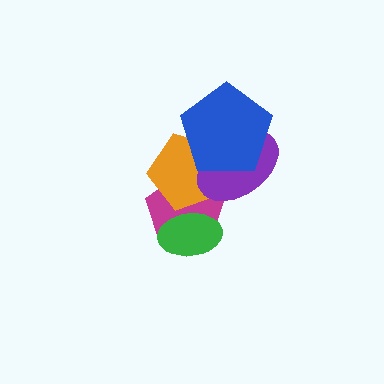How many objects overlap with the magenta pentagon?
3 objects overlap with the magenta pentagon.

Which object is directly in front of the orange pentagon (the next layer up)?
The purple ellipse is directly in front of the orange pentagon.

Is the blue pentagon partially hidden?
No, no other shape covers it.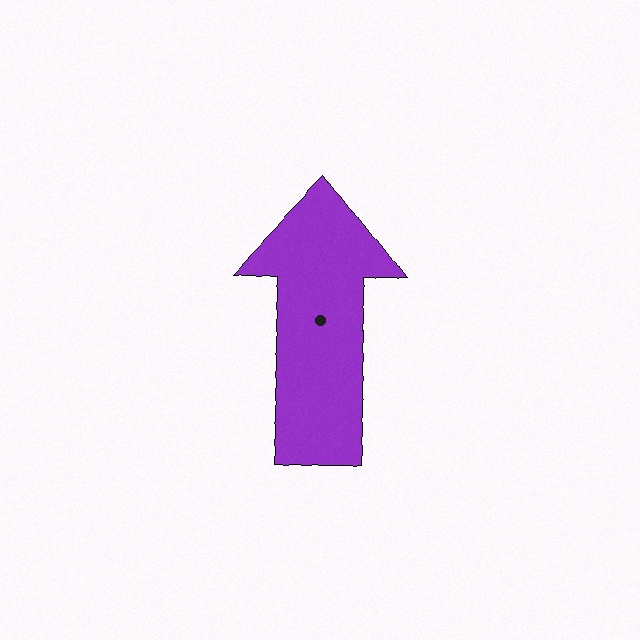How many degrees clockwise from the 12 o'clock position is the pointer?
Approximately 3 degrees.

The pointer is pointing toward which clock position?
Roughly 12 o'clock.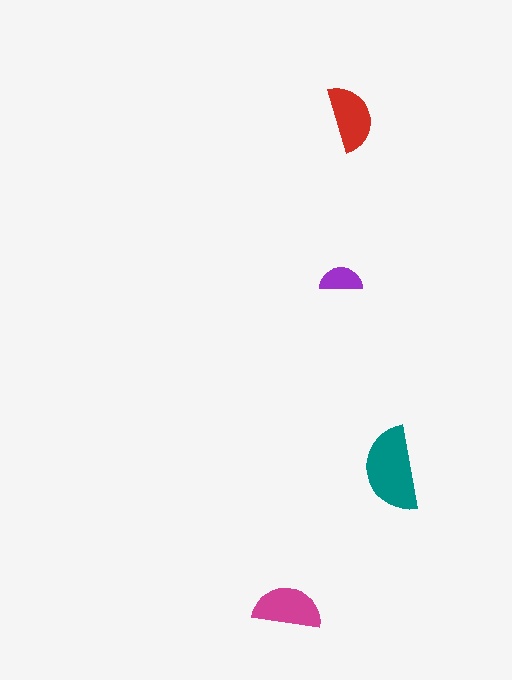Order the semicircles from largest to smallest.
the teal one, the magenta one, the red one, the purple one.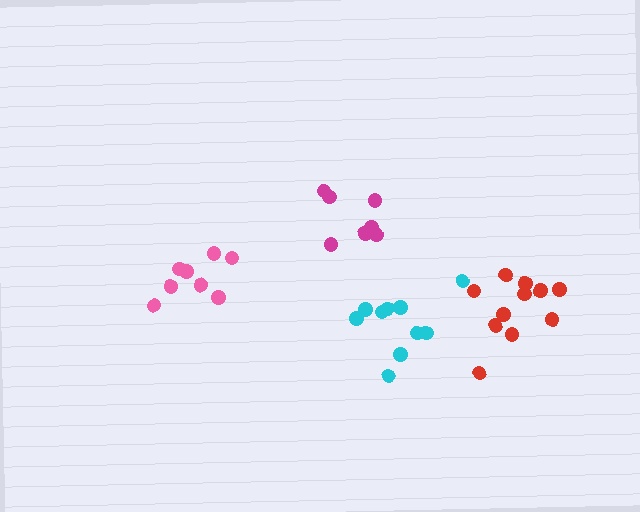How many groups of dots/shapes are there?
There are 4 groups.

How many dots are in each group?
Group 1: 11 dots, Group 2: 8 dots, Group 3: 8 dots, Group 4: 10 dots (37 total).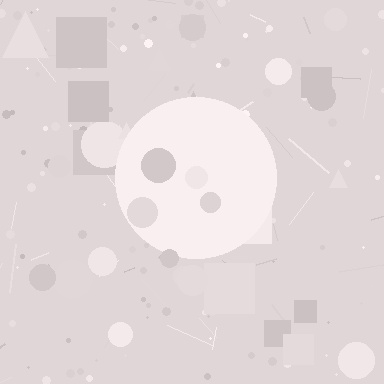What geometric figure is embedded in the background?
A circle is embedded in the background.